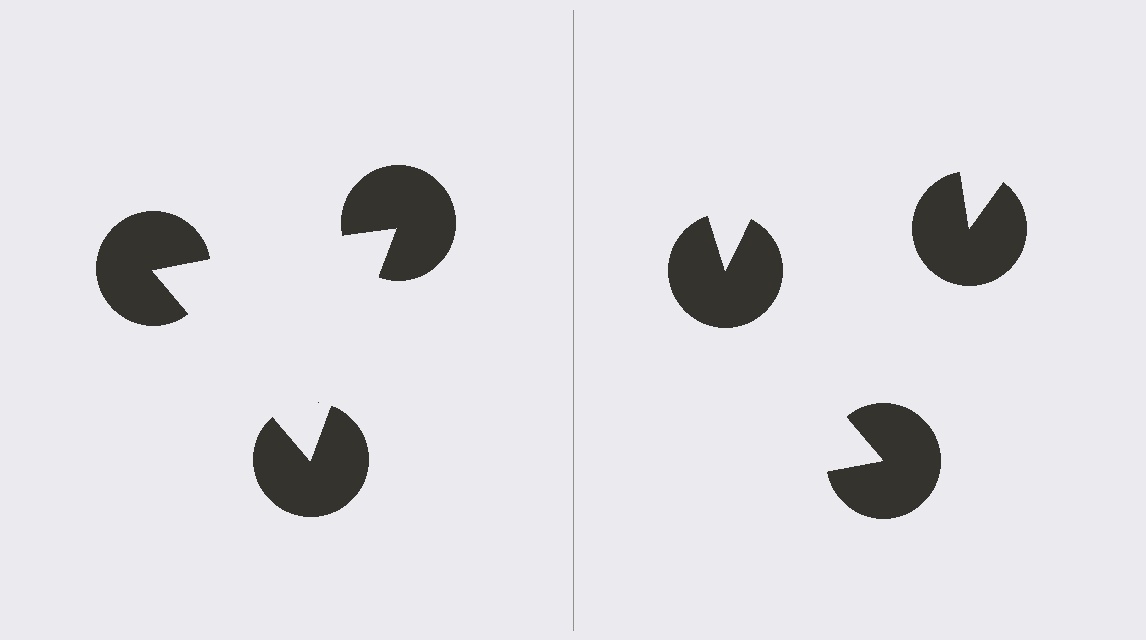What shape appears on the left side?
An illusory triangle.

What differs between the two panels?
The pac-man discs are positioned identically on both sides; only the wedge orientations differ. On the left they align to a triangle; on the right they are misaligned.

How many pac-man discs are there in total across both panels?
6 — 3 on each side.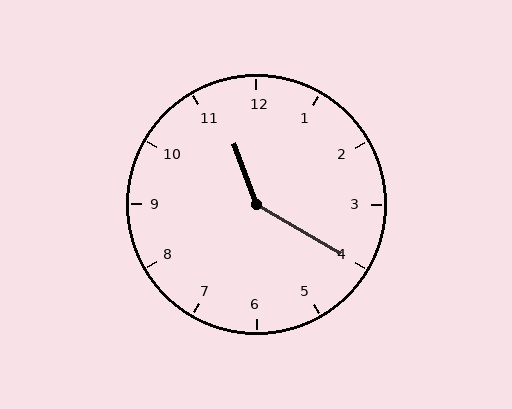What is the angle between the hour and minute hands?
Approximately 140 degrees.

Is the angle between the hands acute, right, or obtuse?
It is obtuse.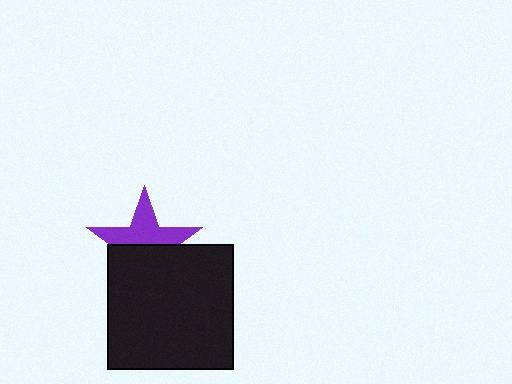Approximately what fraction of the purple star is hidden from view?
Roughly 51% of the purple star is hidden behind the black square.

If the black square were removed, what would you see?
You would see the complete purple star.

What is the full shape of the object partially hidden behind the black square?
The partially hidden object is a purple star.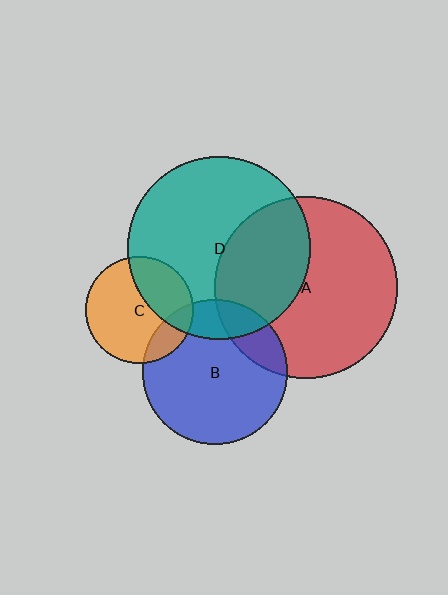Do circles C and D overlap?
Yes.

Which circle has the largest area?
Circle D (teal).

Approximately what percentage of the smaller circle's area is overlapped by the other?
Approximately 35%.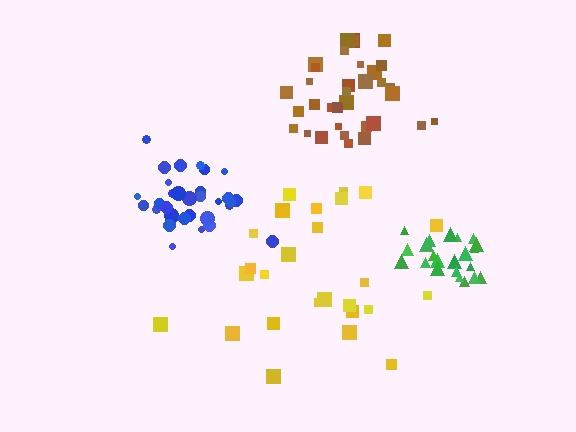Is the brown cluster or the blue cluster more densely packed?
Blue.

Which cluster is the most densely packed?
Green.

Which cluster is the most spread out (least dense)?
Yellow.